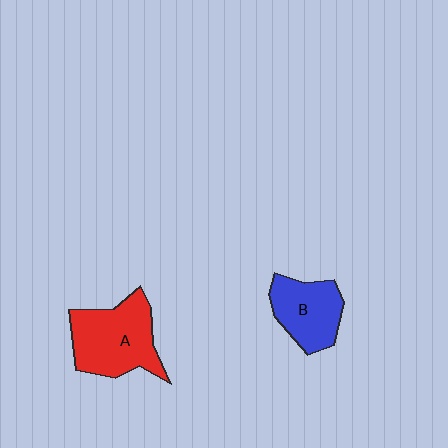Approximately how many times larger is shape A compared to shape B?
Approximately 1.4 times.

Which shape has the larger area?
Shape A (red).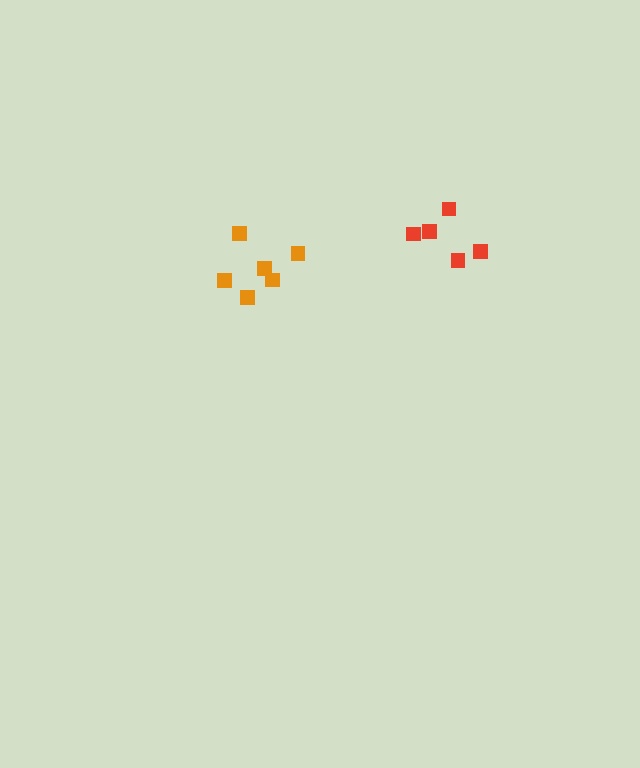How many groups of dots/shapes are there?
There are 2 groups.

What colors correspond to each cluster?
The clusters are colored: orange, red.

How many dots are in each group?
Group 1: 6 dots, Group 2: 5 dots (11 total).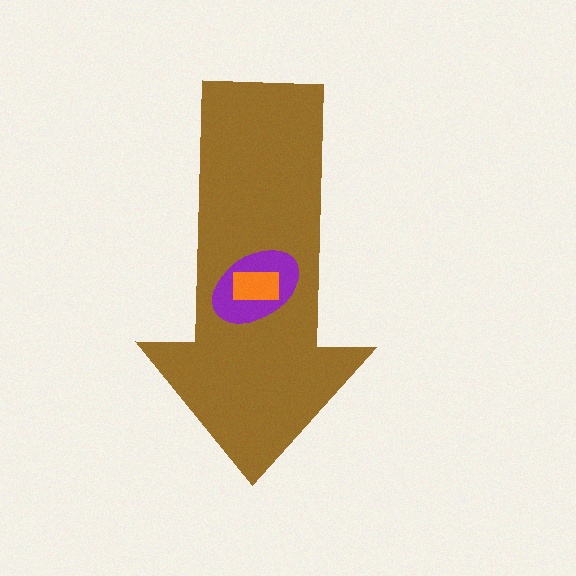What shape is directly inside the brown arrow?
The purple ellipse.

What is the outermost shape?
The brown arrow.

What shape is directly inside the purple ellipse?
The orange rectangle.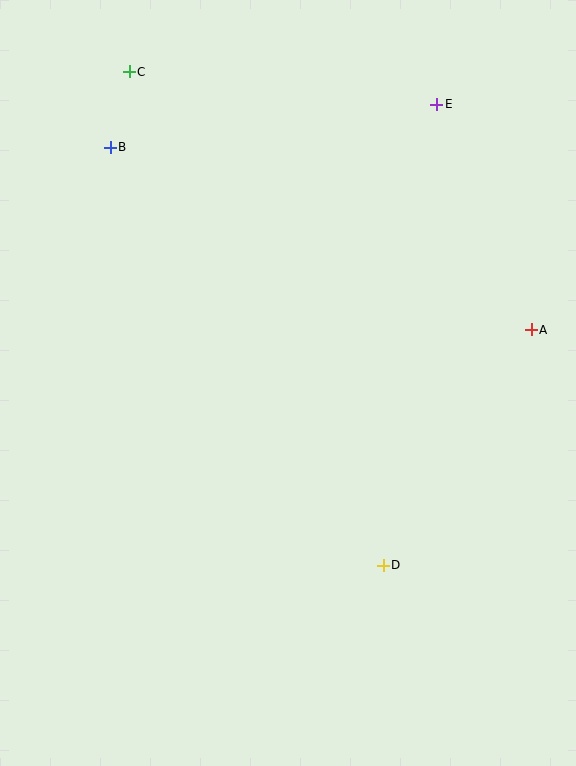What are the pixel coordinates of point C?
Point C is at (129, 72).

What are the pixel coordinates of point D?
Point D is at (383, 565).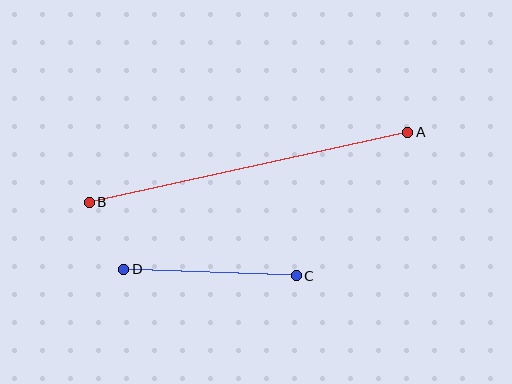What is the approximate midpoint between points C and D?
The midpoint is at approximately (210, 273) pixels.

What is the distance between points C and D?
The distance is approximately 173 pixels.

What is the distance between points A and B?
The distance is approximately 326 pixels.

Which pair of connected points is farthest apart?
Points A and B are farthest apart.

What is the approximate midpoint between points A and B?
The midpoint is at approximately (249, 167) pixels.